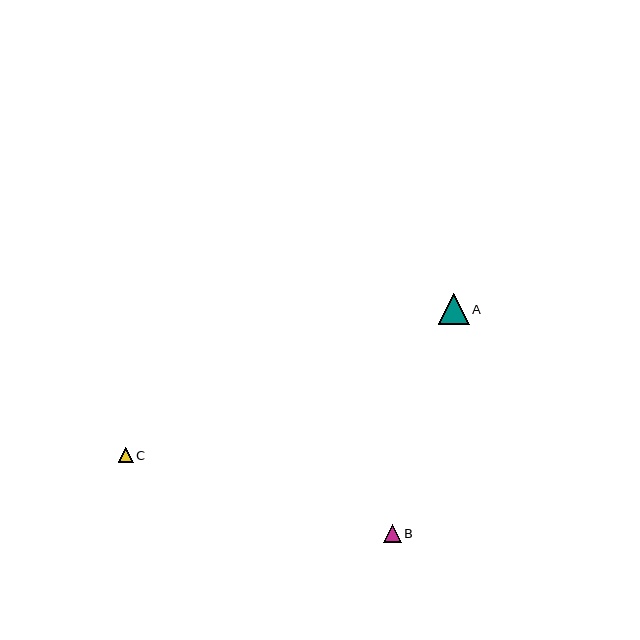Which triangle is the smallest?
Triangle C is the smallest with a size of approximately 15 pixels.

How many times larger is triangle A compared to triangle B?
Triangle A is approximately 1.7 times the size of triangle B.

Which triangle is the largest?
Triangle A is the largest with a size of approximately 31 pixels.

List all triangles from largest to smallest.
From largest to smallest: A, B, C.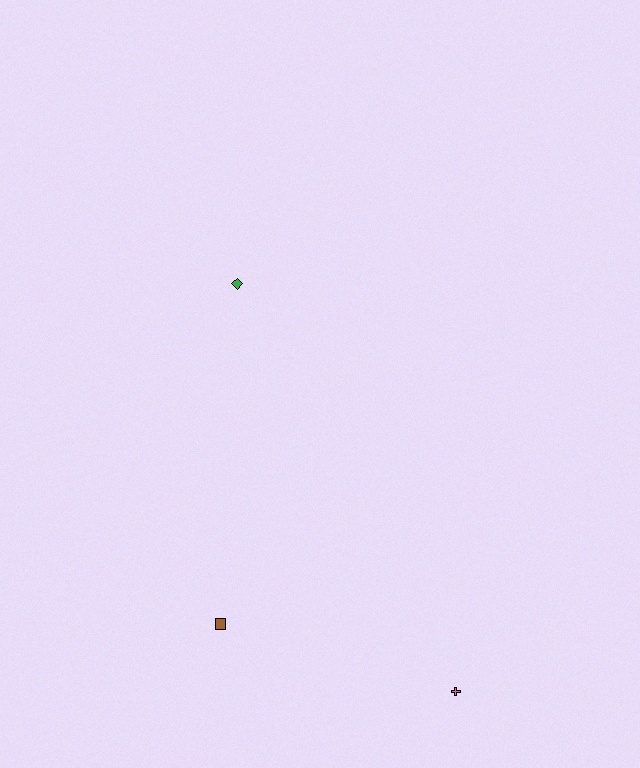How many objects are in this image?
There are 3 objects.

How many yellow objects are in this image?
There are no yellow objects.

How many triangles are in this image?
There are no triangles.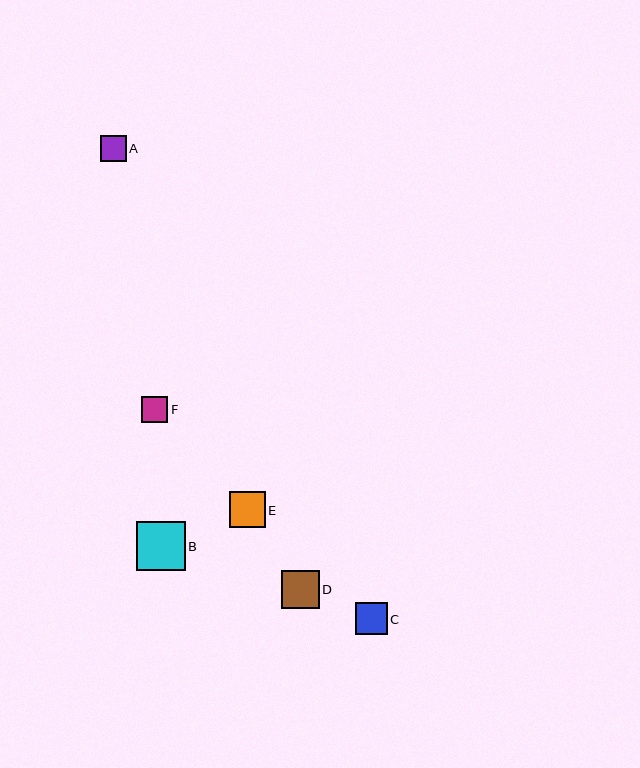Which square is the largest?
Square B is the largest with a size of approximately 49 pixels.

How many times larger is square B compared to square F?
Square B is approximately 1.9 times the size of square F.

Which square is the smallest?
Square F is the smallest with a size of approximately 26 pixels.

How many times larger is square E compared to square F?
Square E is approximately 1.4 times the size of square F.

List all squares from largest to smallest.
From largest to smallest: B, D, E, C, A, F.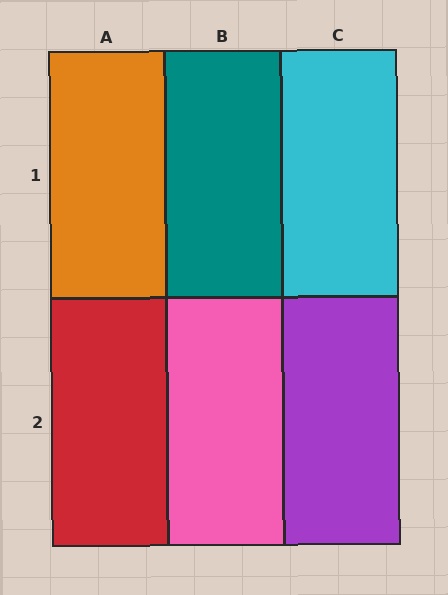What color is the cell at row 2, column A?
Red.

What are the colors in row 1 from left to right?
Orange, teal, cyan.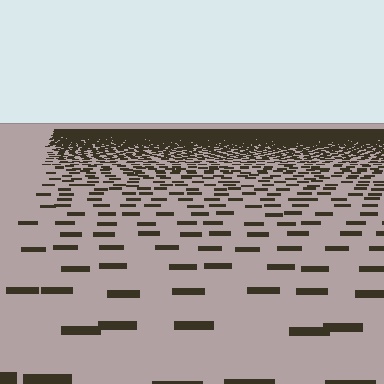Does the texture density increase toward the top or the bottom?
Density increases toward the top.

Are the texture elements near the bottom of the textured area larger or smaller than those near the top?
Larger. Near the bottom, elements are closer to the viewer and appear at a bigger on-screen size.